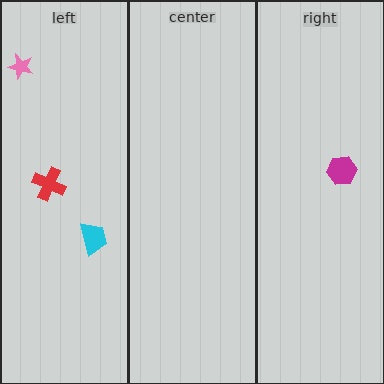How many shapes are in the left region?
3.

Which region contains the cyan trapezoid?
The left region.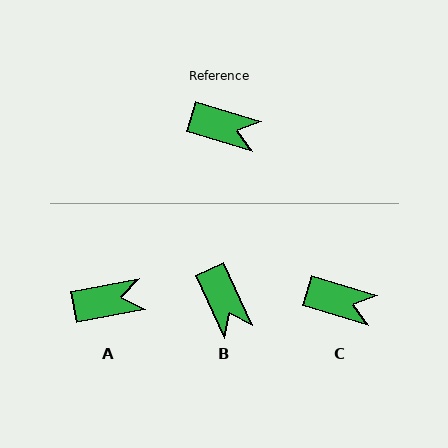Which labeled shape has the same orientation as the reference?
C.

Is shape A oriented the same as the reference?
No, it is off by about 28 degrees.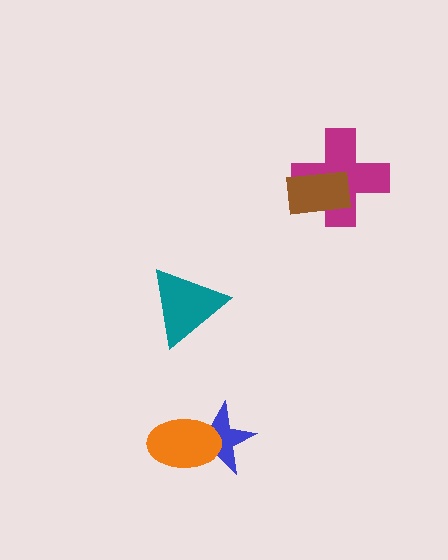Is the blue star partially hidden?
Yes, it is partially covered by another shape.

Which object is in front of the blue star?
The orange ellipse is in front of the blue star.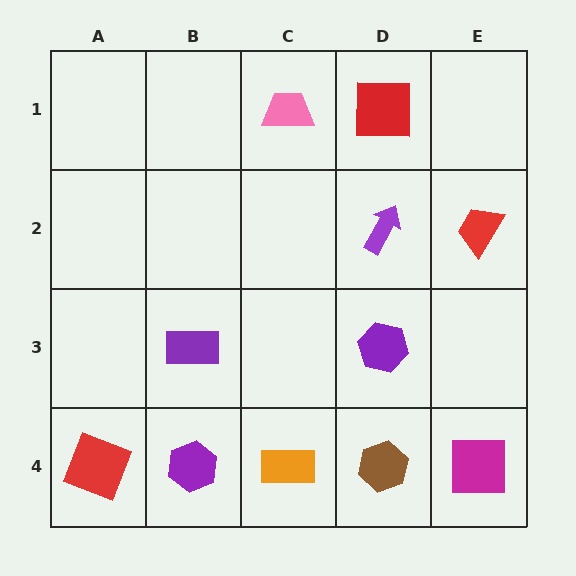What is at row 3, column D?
A purple hexagon.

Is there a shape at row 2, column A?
No, that cell is empty.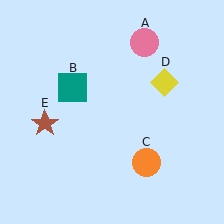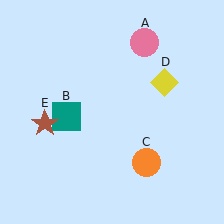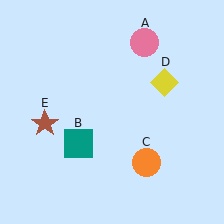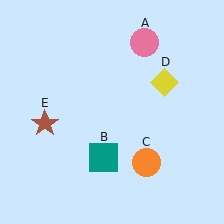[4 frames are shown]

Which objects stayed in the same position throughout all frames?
Pink circle (object A) and orange circle (object C) and yellow diamond (object D) and brown star (object E) remained stationary.